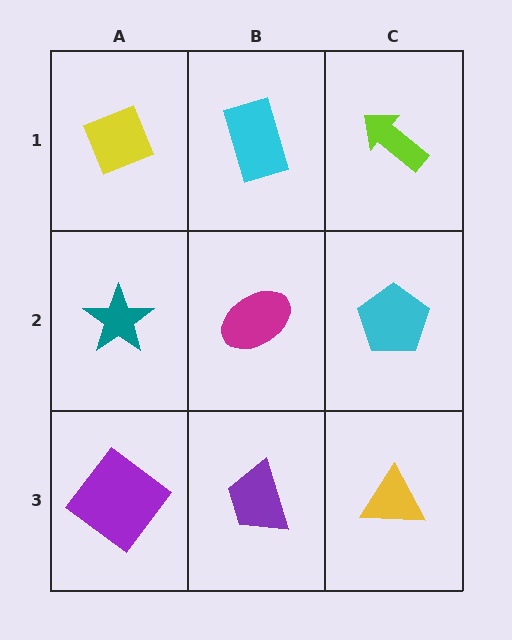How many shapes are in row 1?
3 shapes.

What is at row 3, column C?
A yellow triangle.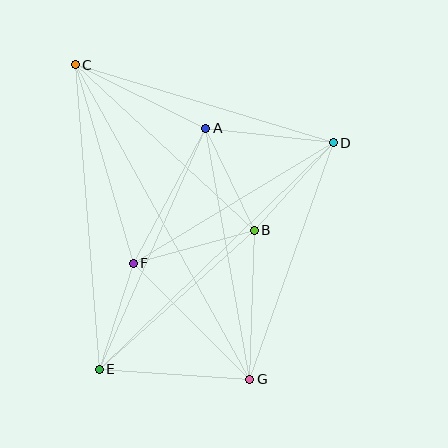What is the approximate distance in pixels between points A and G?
The distance between A and G is approximately 255 pixels.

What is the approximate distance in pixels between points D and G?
The distance between D and G is approximately 251 pixels.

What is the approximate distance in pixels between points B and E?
The distance between B and E is approximately 209 pixels.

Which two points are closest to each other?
Points E and F are closest to each other.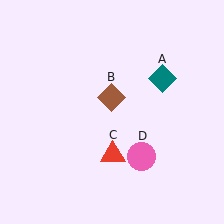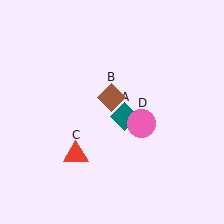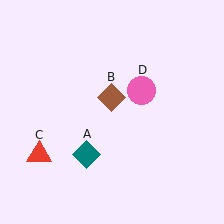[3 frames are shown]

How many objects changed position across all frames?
3 objects changed position: teal diamond (object A), red triangle (object C), pink circle (object D).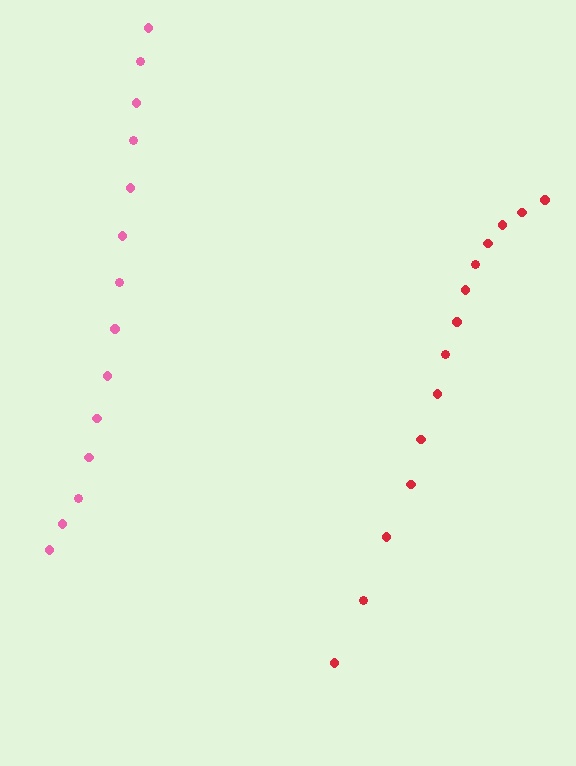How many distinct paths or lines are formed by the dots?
There are 2 distinct paths.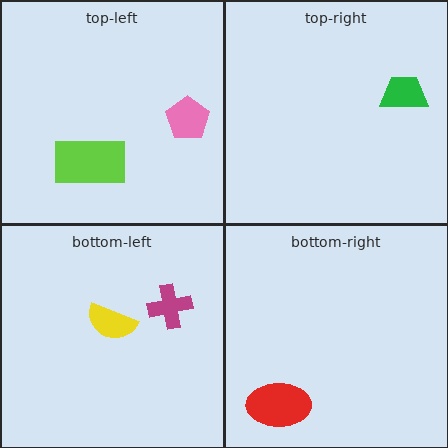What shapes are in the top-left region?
The lime rectangle, the pink pentagon.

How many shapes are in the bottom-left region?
2.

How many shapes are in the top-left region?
2.